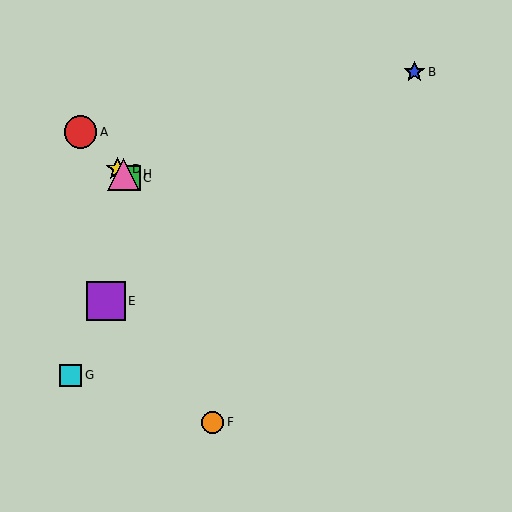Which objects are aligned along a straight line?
Objects A, C, D, H are aligned along a straight line.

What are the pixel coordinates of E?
Object E is at (106, 301).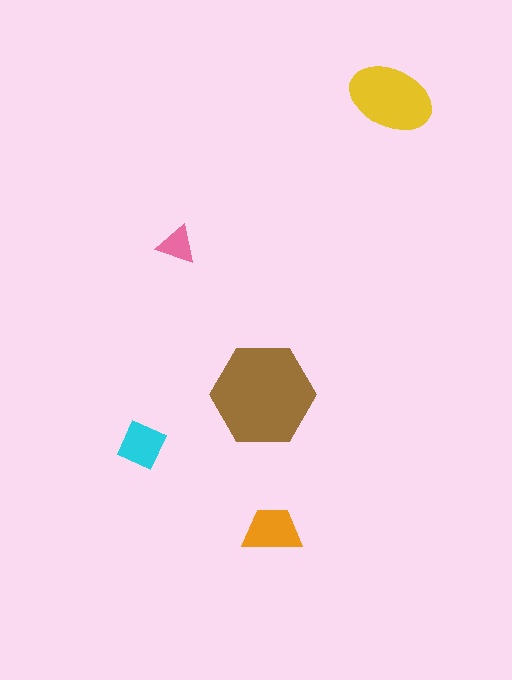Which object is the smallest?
The pink triangle.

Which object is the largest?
The brown hexagon.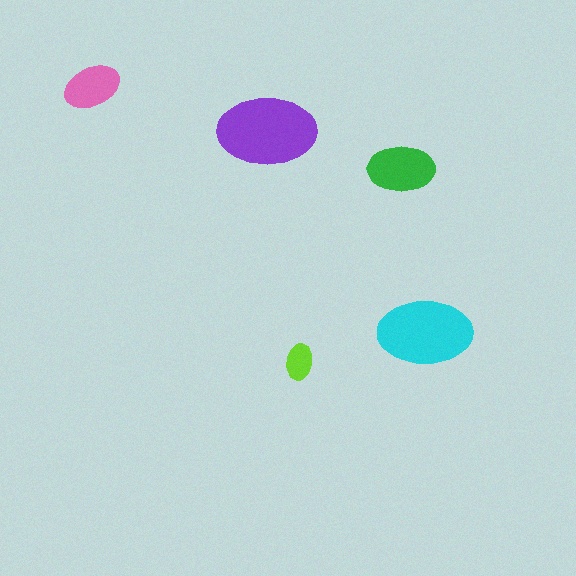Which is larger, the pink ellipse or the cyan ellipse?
The cyan one.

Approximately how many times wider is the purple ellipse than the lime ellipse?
About 2.5 times wider.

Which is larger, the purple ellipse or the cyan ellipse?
The purple one.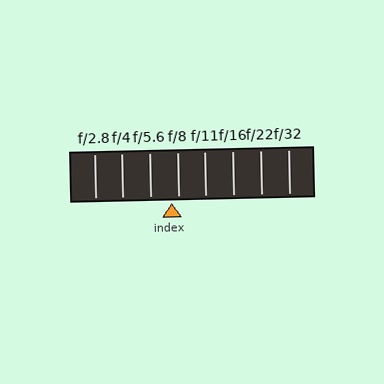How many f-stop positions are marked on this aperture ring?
There are 8 f-stop positions marked.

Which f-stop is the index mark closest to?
The index mark is closest to f/8.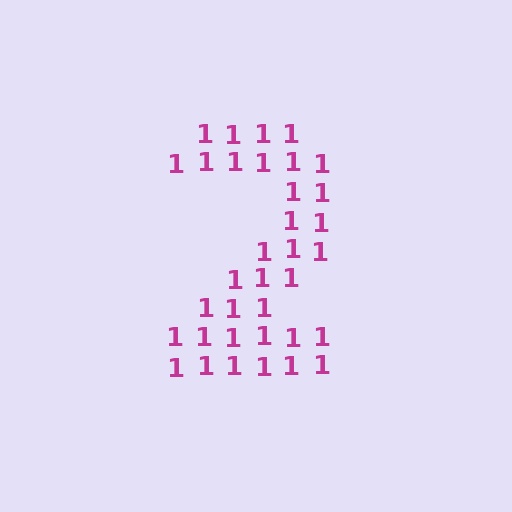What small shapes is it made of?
It is made of small digit 1's.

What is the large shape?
The large shape is the digit 2.